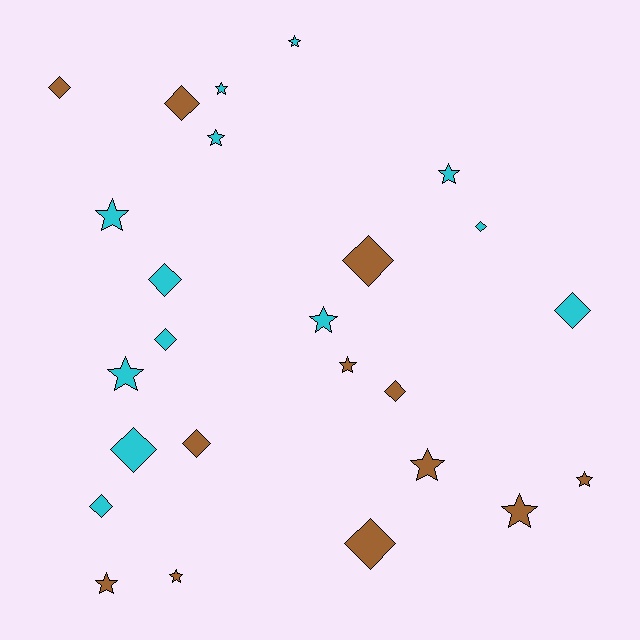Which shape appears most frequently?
Star, with 13 objects.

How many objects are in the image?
There are 25 objects.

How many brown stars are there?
There are 6 brown stars.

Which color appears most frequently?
Cyan, with 13 objects.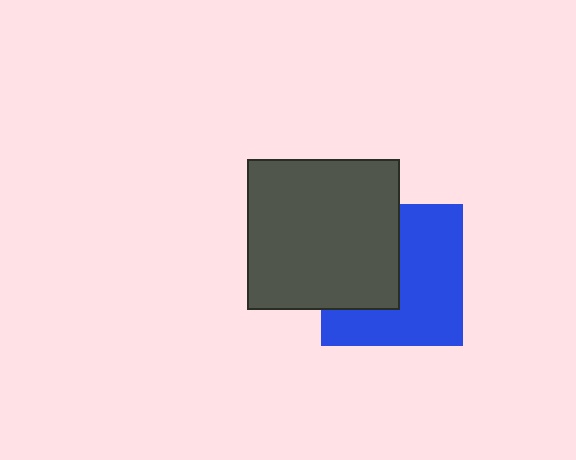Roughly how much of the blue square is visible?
About half of it is visible (roughly 59%).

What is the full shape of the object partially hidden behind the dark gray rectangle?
The partially hidden object is a blue square.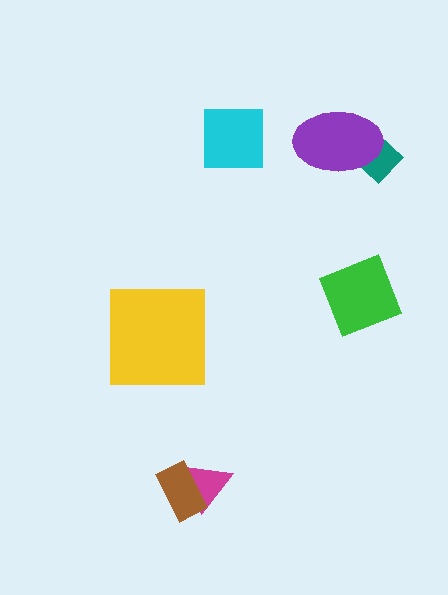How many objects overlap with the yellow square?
0 objects overlap with the yellow square.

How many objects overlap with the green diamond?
0 objects overlap with the green diamond.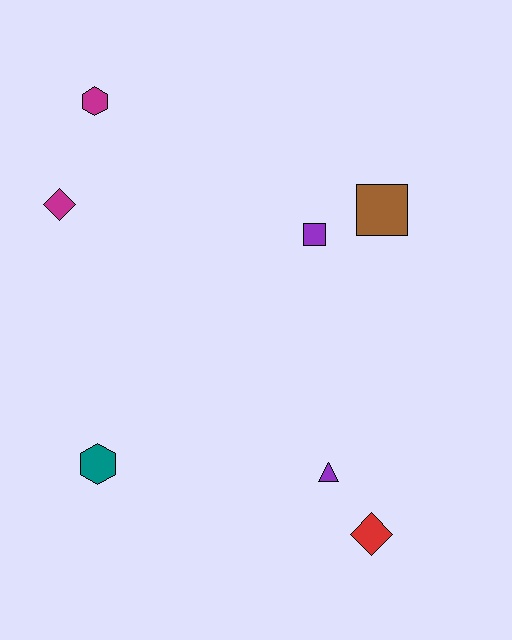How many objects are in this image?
There are 7 objects.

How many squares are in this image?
There are 2 squares.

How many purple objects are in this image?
There are 2 purple objects.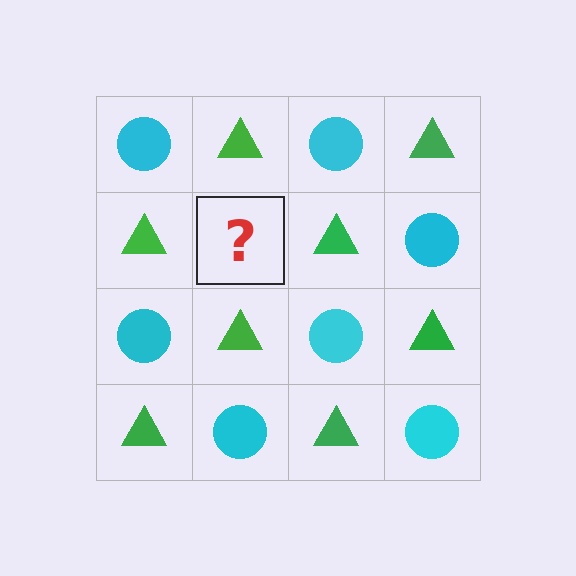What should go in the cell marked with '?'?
The missing cell should contain a cyan circle.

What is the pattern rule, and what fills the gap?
The rule is that it alternates cyan circle and green triangle in a checkerboard pattern. The gap should be filled with a cyan circle.